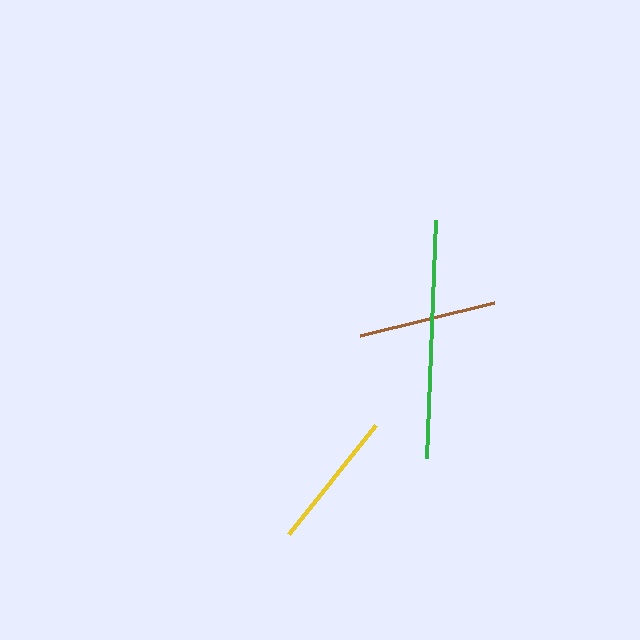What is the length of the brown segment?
The brown segment is approximately 138 pixels long.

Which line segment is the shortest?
The brown line is the shortest at approximately 138 pixels.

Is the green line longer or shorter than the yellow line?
The green line is longer than the yellow line.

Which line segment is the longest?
The green line is the longest at approximately 238 pixels.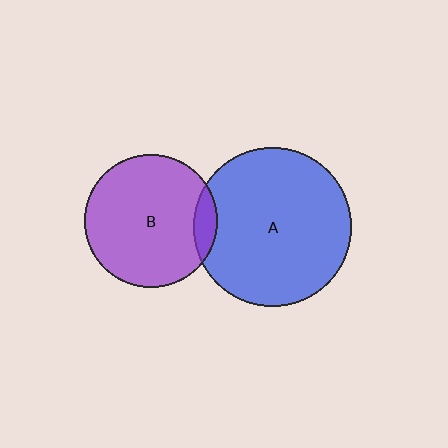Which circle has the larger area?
Circle A (blue).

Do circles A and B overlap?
Yes.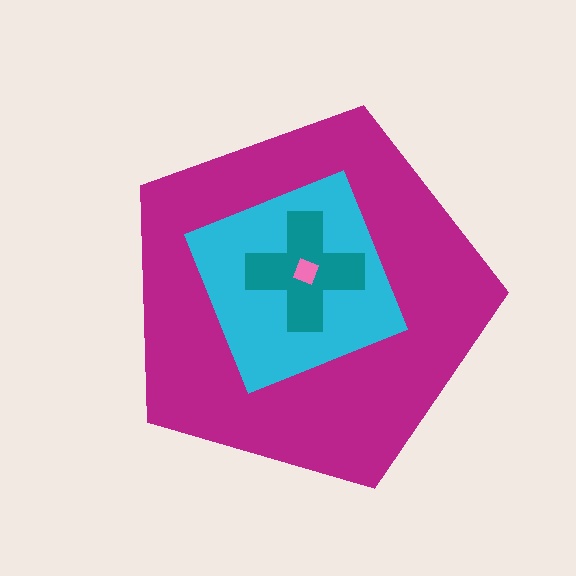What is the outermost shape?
The magenta pentagon.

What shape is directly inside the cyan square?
The teal cross.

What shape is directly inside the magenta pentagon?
The cyan square.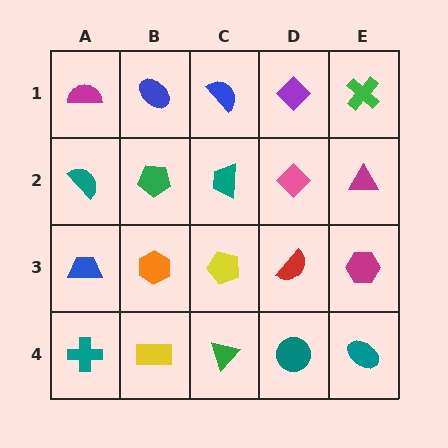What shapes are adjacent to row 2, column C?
A blue semicircle (row 1, column C), a yellow pentagon (row 3, column C), a green pentagon (row 2, column B), a pink diamond (row 2, column D).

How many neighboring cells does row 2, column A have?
3.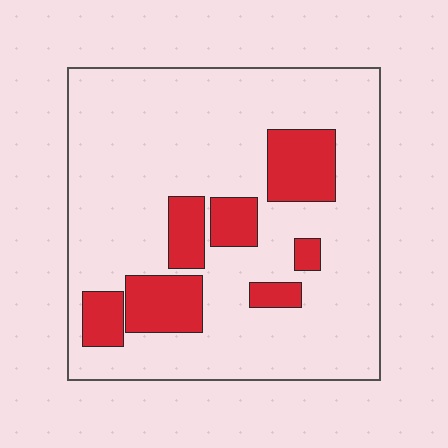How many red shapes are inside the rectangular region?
7.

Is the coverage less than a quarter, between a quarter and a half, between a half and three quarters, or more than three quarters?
Less than a quarter.